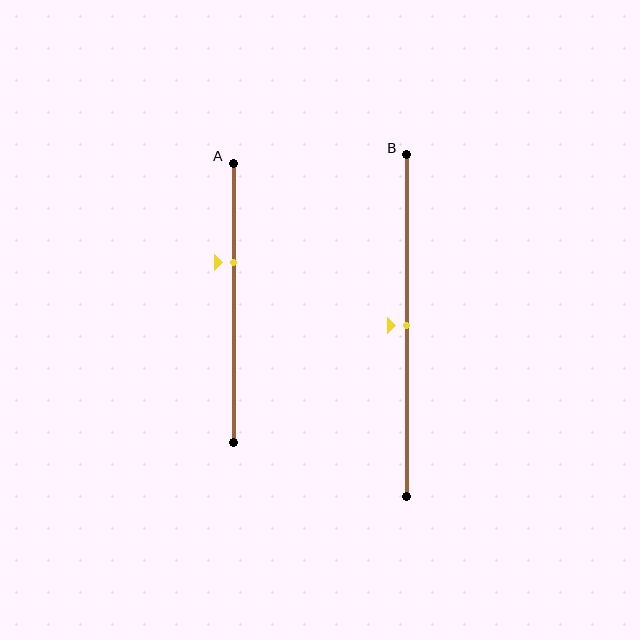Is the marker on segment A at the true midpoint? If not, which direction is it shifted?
No, the marker on segment A is shifted upward by about 14% of the segment length.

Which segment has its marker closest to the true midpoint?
Segment B has its marker closest to the true midpoint.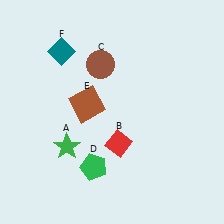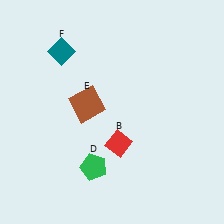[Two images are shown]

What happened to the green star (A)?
The green star (A) was removed in Image 2. It was in the bottom-left area of Image 1.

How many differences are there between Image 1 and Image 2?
There are 2 differences between the two images.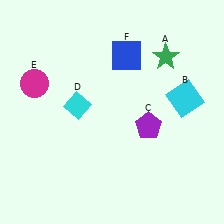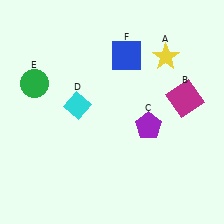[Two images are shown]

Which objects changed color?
A changed from green to yellow. B changed from cyan to magenta. E changed from magenta to green.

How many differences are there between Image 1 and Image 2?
There are 3 differences between the two images.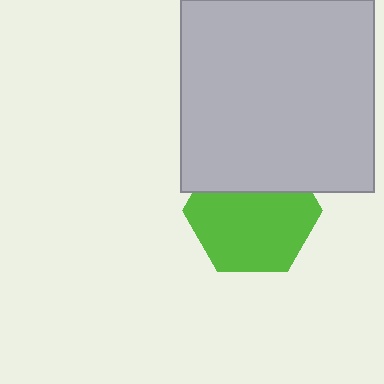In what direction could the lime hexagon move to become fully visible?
The lime hexagon could move down. That would shift it out from behind the light gray square entirely.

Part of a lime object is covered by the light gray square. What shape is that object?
It is a hexagon.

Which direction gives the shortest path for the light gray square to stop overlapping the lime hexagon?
Moving up gives the shortest separation.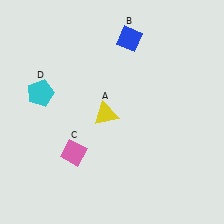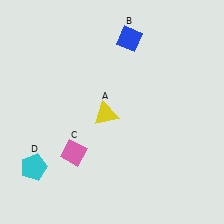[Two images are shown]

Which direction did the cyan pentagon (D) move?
The cyan pentagon (D) moved down.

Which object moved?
The cyan pentagon (D) moved down.